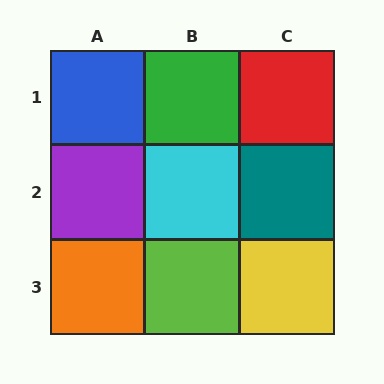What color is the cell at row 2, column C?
Teal.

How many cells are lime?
1 cell is lime.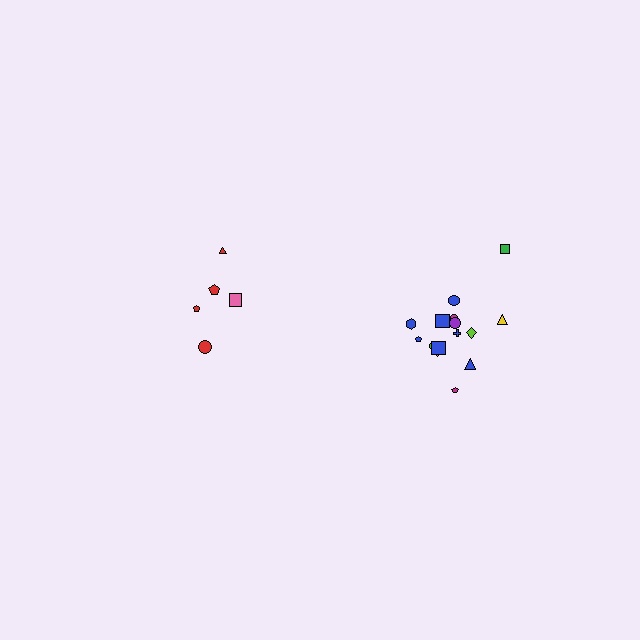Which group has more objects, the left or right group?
The right group.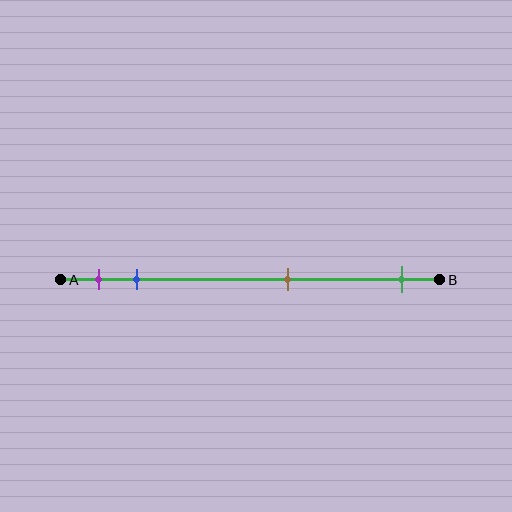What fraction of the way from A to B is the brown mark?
The brown mark is approximately 60% (0.6) of the way from A to B.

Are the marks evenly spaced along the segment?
No, the marks are not evenly spaced.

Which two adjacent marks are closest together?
The purple and blue marks are the closest adjacent pair.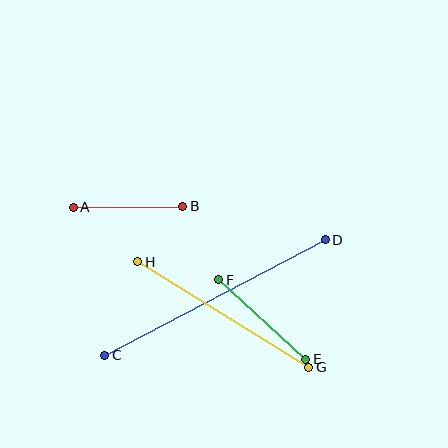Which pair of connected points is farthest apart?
Points C and D are farthest apart.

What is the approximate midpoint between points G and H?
The midpoint is at approximately (223, 315) pixels.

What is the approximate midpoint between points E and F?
The midpoint is at approximately (262, 319) pixels.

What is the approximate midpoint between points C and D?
The midpoint is at approximately (215, 297) pixels.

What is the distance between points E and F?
The distance is approximately 118 pixels.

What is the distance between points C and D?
The distance is approximately 249 pixels.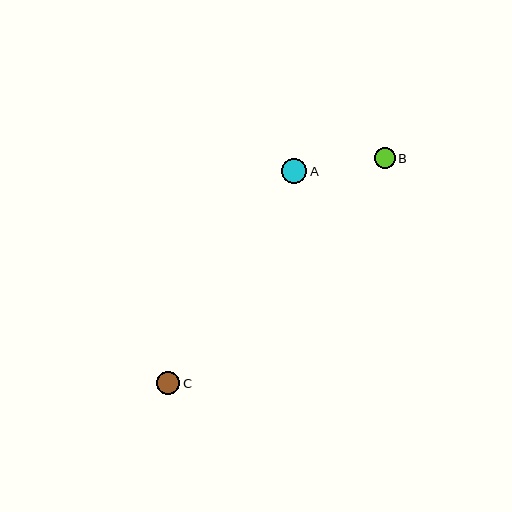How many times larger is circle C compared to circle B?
Circle C is approximately 1.1 times the size of circle B.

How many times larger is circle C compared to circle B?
Circle C is approximately 1.1 times the size of circle B.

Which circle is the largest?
Circle A is the largest with a size of approximately 25 pixels.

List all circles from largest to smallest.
From largest to smallest: A, C, B.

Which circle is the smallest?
Circle B is the smallest with a size of approximately 21 pixels.